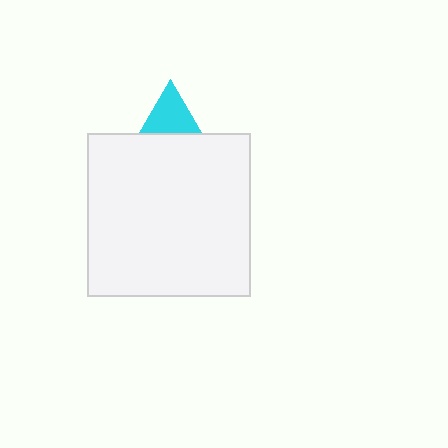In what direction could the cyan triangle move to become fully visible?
The cyan triangle could move up. That would shift it out from behind the white square entirely.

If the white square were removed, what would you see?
You would see the complete cyan triangle.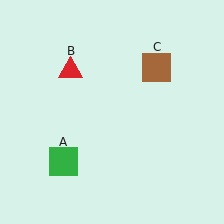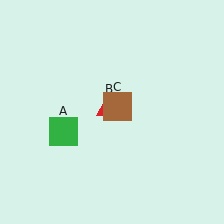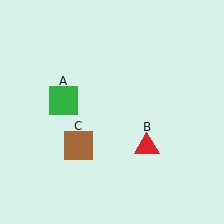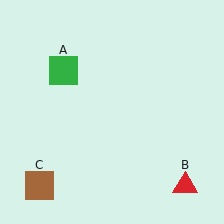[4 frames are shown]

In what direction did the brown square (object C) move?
The brown square (object C) moved down and to the left.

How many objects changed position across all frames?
3 objects changed position: green square (object A), red triangle (object B), brown square (object C).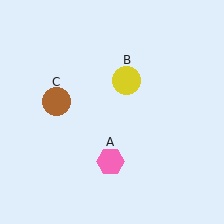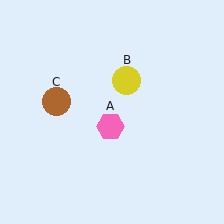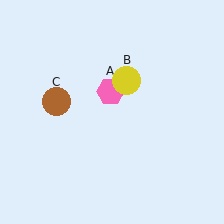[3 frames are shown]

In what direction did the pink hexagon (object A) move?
The pink hexagon (object A) moved up.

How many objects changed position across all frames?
1 object changed position: pink hexagon (object A).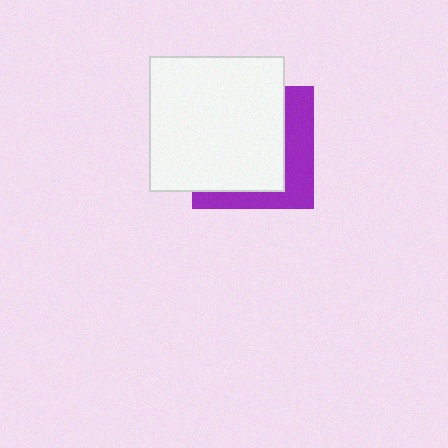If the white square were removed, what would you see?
You would see the complete purple square.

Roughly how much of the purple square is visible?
A small part of it is visible (roughly 34%).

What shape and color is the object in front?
The object in front is a white square.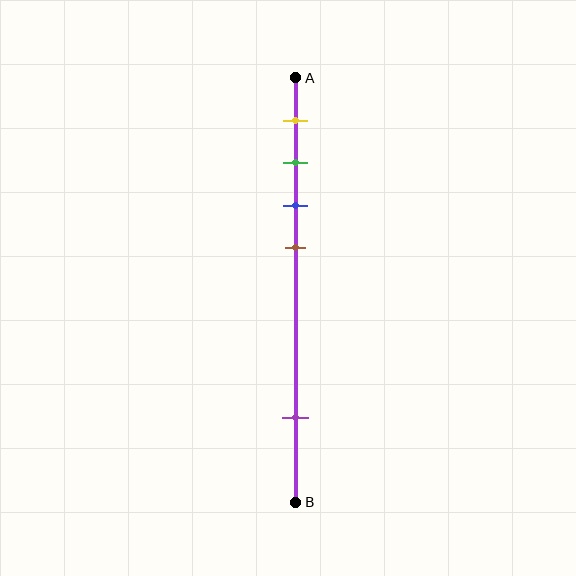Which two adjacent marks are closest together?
The green and blue marks are the closest adjacent pair.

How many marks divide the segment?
There are 5 marks dividing the segment.